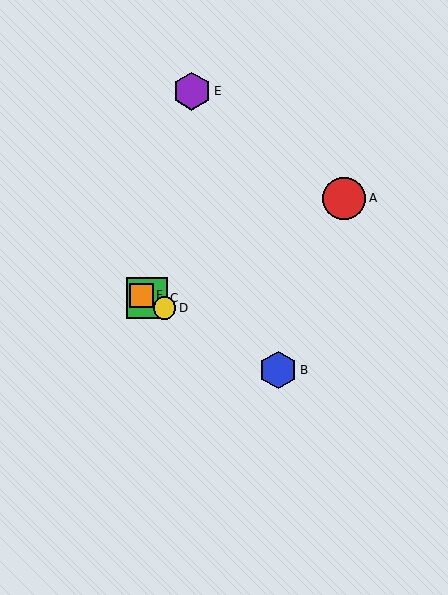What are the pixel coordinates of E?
Object E is at (192, 91).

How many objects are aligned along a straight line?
4 objects (B, C, D, F) are aligned along a straight line.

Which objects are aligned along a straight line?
Objects B, C, D, F are aligned along a straight line.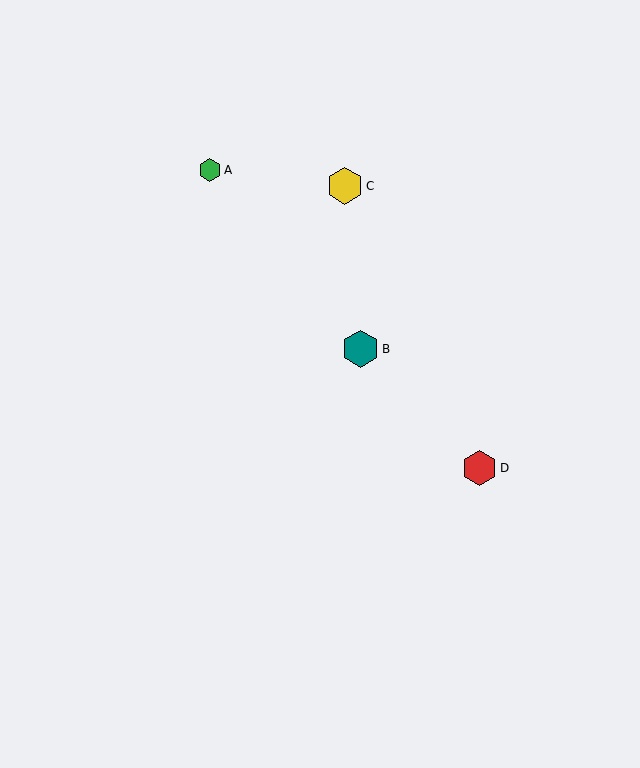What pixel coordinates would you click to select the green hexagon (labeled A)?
Click at (210, 170) to select the green hexagon A.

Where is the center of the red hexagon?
The center of the red hexagon is at (479, 468).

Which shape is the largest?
The teal hexagon (labeled B) is the largest.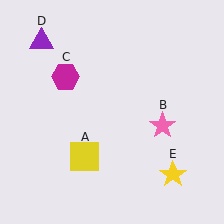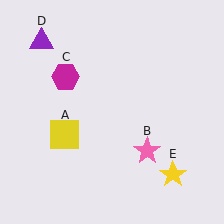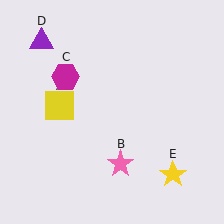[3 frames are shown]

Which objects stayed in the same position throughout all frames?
Magenta hexagon (object C) and purple triangle (object D) and yellow star (object E) remained stationary.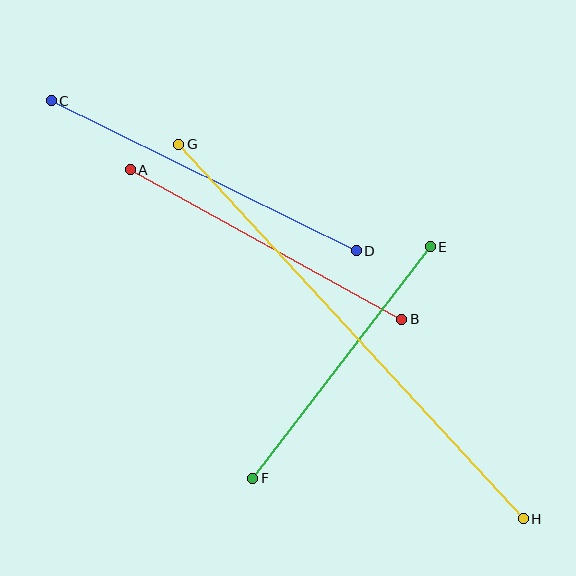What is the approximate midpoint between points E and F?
The midpoint is at approximately (342, 363) pixels.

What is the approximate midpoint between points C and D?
The midpoint is at approximately (204, 176) pixels.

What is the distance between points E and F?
The distance is approximately 292 pixels.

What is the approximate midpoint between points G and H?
The midpoint is at approximately (351, 332) pixels.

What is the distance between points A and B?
The distance is approximately 310 pixels.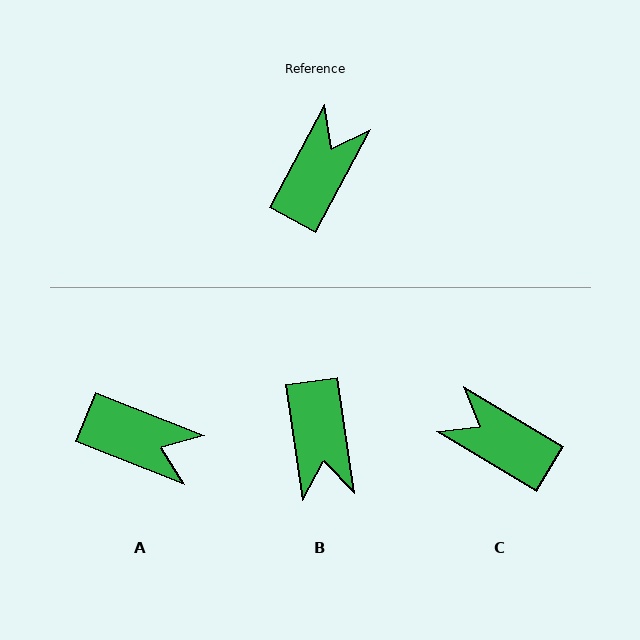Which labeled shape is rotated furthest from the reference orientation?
B, about 144 degrees away.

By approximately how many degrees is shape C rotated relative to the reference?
Approximately 87 degrees counter-clockwise.